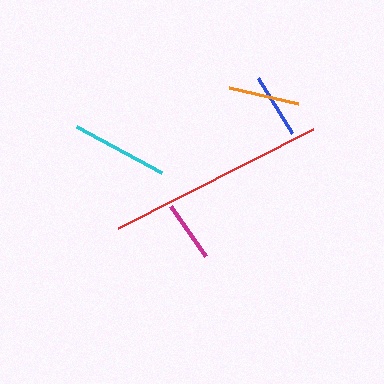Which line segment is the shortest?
The magenta line is the shortest at approximately 61 pixels.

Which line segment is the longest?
The red line is the longest at approximately 219 pixels.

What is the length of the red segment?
The red segment is approximately 219 pixels long.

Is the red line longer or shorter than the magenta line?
The red line is longer than the magenta line.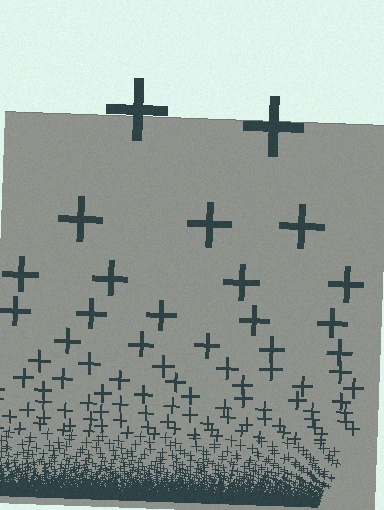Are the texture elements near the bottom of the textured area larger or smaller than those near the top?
Smaller. The gradient is inverted — elements near the bottom are smaller and denser.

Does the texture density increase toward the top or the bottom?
Density increases toward the bottom.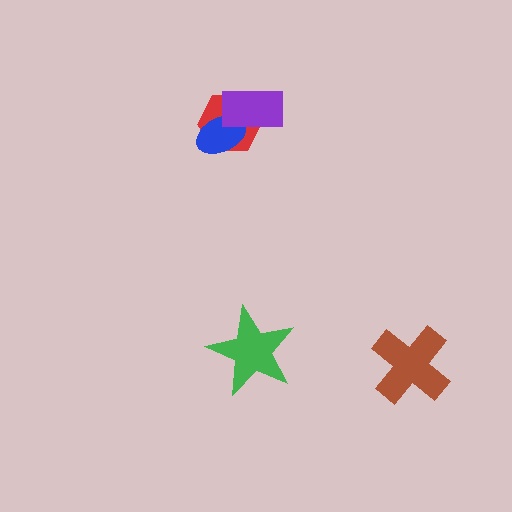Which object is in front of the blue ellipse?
The purple rectangle is in front of the blue ellipse.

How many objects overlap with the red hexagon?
2 objects overlap with the red hexagon.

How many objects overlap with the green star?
0 objects overlap with the green star.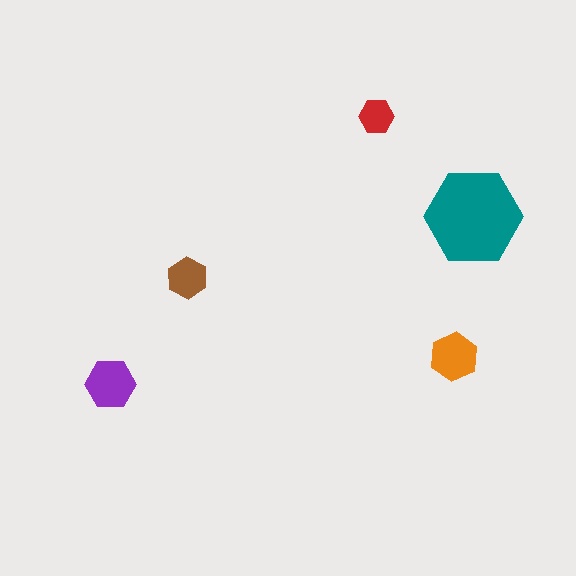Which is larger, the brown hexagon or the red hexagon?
The brown one.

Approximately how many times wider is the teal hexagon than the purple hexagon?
About 2 times wider.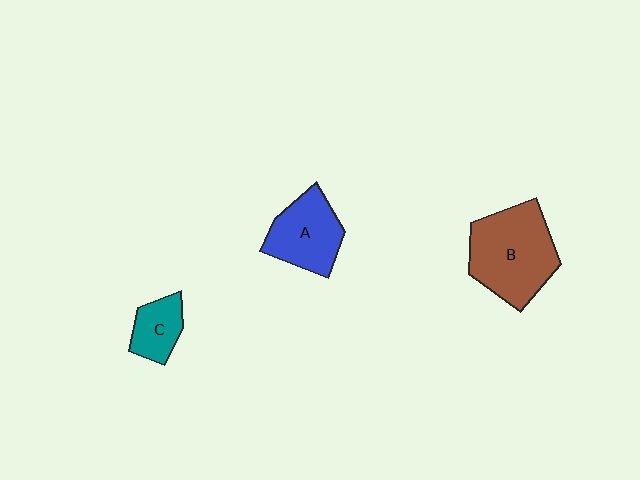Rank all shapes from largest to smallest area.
From largest to smallest: B (brown), A (blue), C (teal).